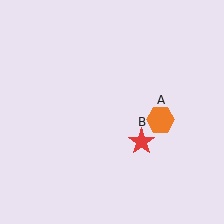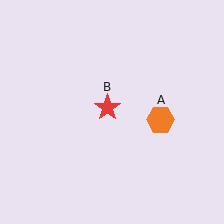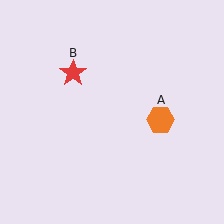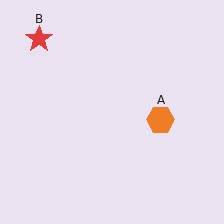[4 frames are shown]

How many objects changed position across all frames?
1 object changed position: red star (object B).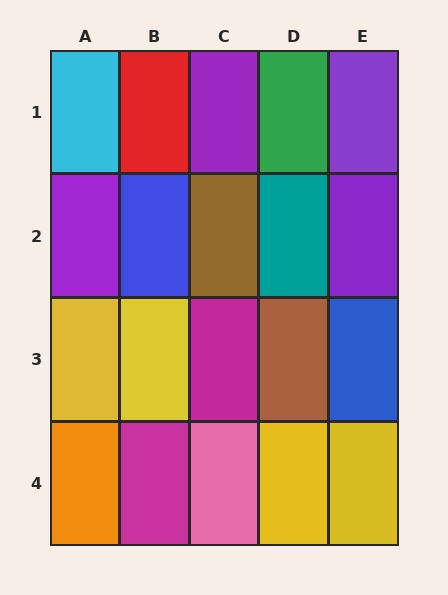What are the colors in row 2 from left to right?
Purple, blue, brown, teal, purple.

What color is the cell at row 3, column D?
Brown.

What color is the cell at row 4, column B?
Magenta.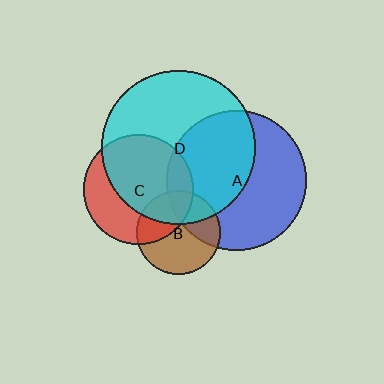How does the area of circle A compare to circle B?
Approximately 2.8 times.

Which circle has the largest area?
Circle D (cyan).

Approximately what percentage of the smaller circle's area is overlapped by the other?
Approximately 35%.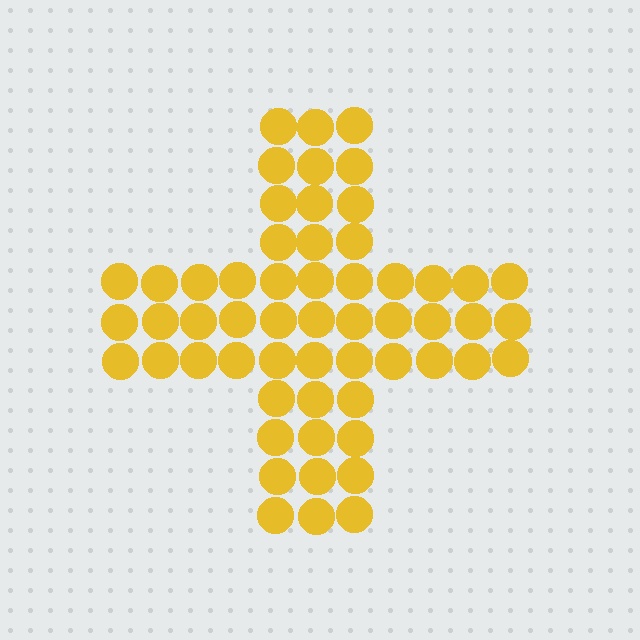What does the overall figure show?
The overall figure shows a cross.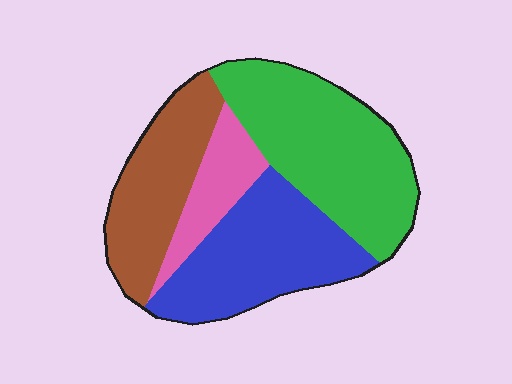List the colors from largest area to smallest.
From largest to smallest: green, blue, brown, pink.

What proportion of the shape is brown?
Brown takes up about one quarter (1/4) of the shape.